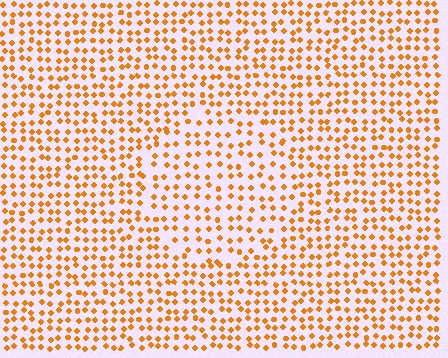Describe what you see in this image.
The image contains small orange elements arranged at two different densities. A circle-shaped region is visible where the elements are less densely packed than the surrounding area.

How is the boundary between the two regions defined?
The boundary is defined by a change in element density (approximately 1.4x ratio). All elements are the same color, size, and shape.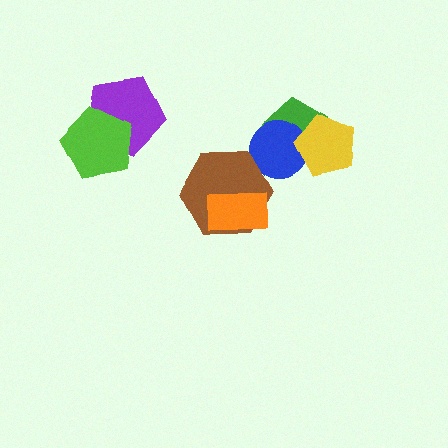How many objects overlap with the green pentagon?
2 objects overlap with the green pentagon.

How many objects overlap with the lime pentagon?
1 object overlaps with the lime pentagon.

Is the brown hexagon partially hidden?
Yes, it is partially covered by another shape.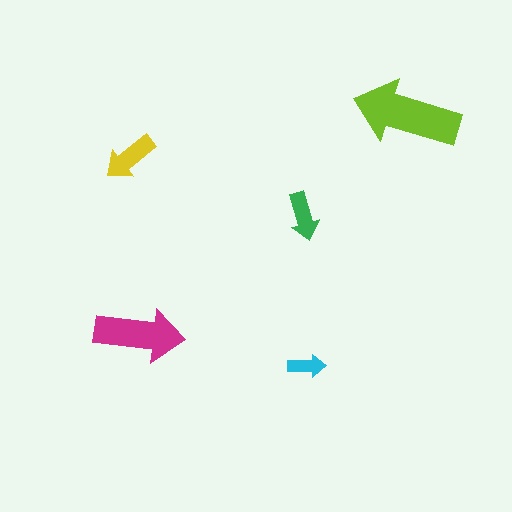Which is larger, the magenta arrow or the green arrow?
The magenta one.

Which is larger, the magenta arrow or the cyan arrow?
The magenta one.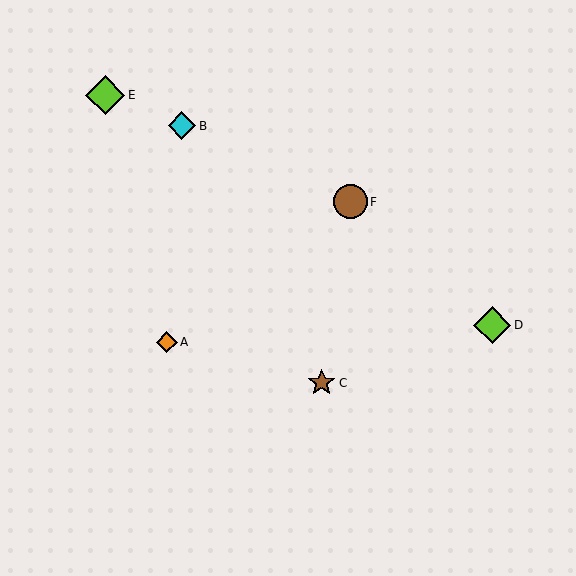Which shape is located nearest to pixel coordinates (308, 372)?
The brown star (labeled C) at (322, 383) is nearest to that location.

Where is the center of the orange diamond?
The center of the orange diamond is at (167, 342).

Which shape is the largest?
The lime diamond (labeled E) is the largest.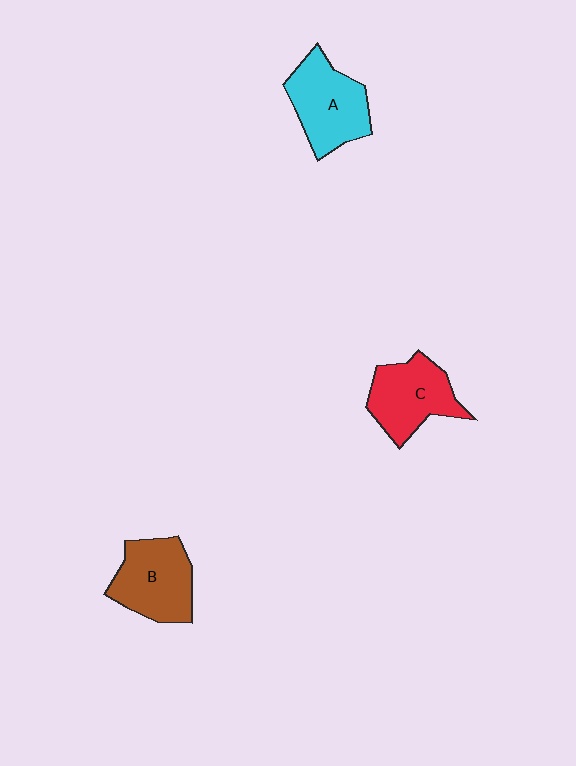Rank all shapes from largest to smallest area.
From largest to smallest: A (cyan), B (brown), C (red).